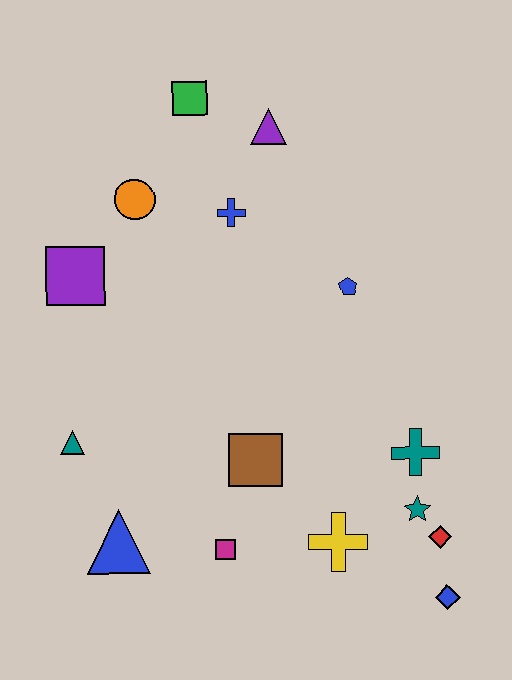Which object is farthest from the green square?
The blue diamond is farthest from the green square.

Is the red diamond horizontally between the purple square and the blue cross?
No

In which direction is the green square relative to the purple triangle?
The green square is to the left of the purple triangle.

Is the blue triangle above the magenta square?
Yes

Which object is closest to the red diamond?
The teal star is closest to the red diamond.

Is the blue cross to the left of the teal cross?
Yes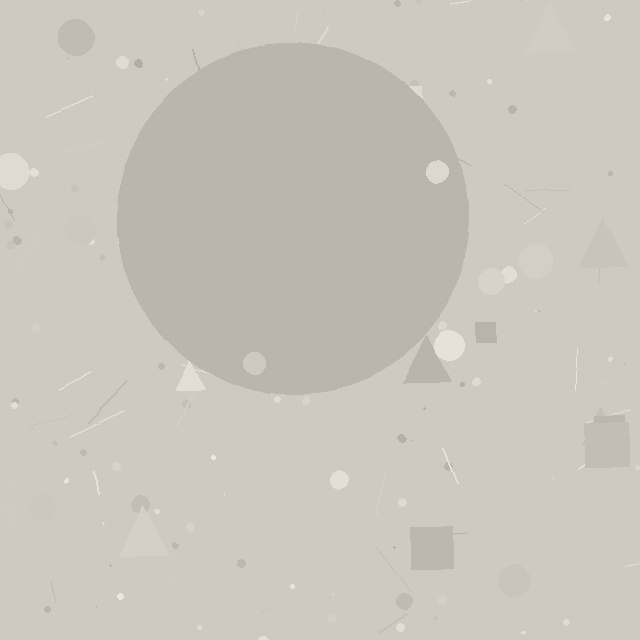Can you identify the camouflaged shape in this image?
The camouflaged shape is a circle.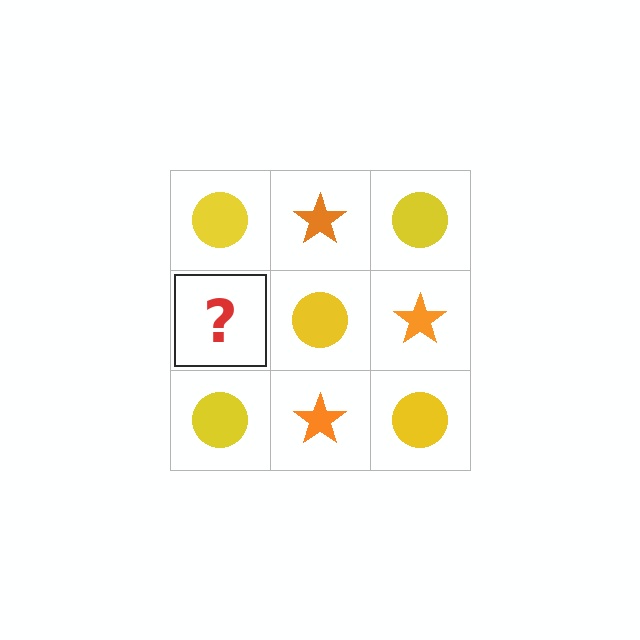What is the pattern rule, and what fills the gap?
The rule is that it alternates yellow circle and orange star in a checkerboard pattern. The gap should be filled with an orange star.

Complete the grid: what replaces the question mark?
The question mark should be replaced with an orange star.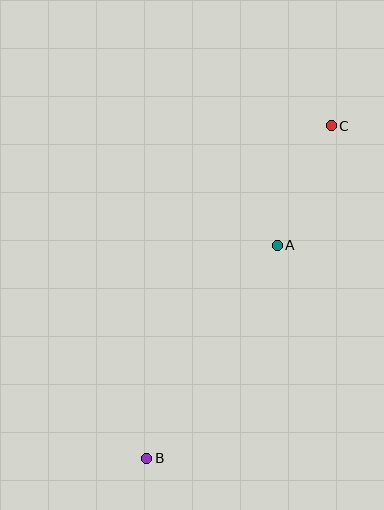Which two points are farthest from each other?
Points B and C are farthest from each other.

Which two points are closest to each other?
Points A and C are closest to each other.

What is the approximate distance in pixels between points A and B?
The distance between A and B is approximately 250 pixels.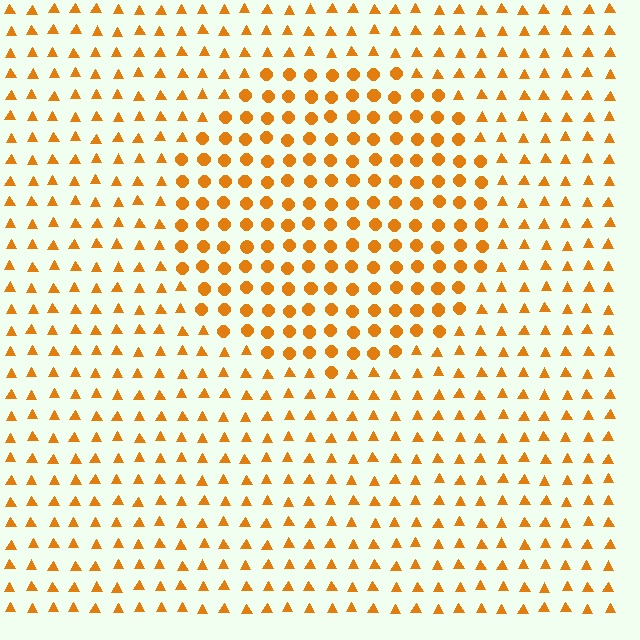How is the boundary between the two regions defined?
The boundary is defined by a change in element shape: circles inside vs. triangles outside. All elements share the same color and spacing.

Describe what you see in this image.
The image is filled with small orange elements arranged in a uniform grid. A circle-shaped region contains circles, while the surrounding area contains triangles. The boundary is defined purely by the change in element shape.